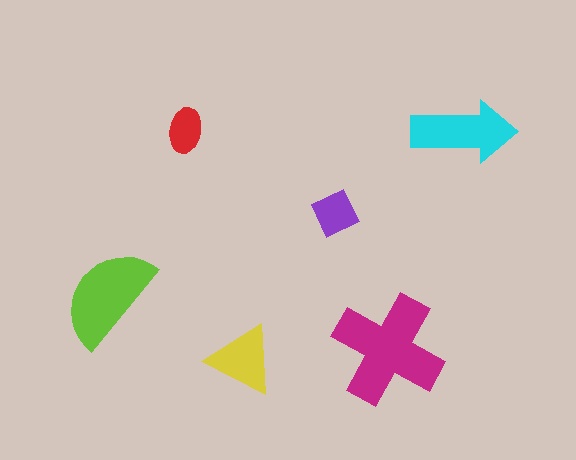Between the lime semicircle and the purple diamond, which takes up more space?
The lime semicircle.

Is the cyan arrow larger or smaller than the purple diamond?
Larger.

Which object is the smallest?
The red ellipse.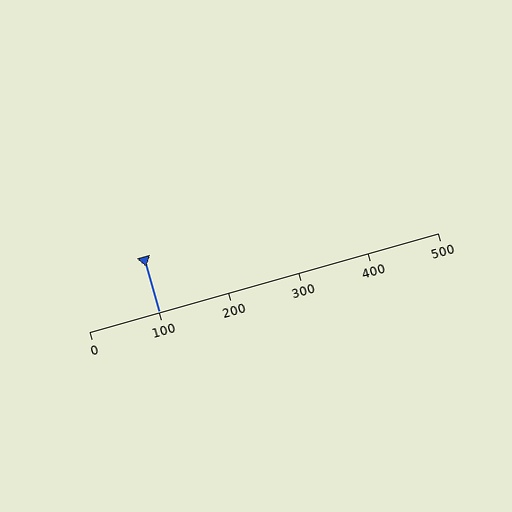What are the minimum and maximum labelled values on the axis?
The axis runs from 0 to 500.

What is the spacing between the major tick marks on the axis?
The major ticks are spaced 100 apart.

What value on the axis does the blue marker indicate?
The marker indicates approximately 100.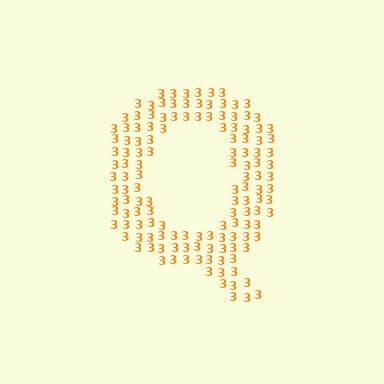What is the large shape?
The large shape is the letter Q.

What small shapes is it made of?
It is made of small digit 3's.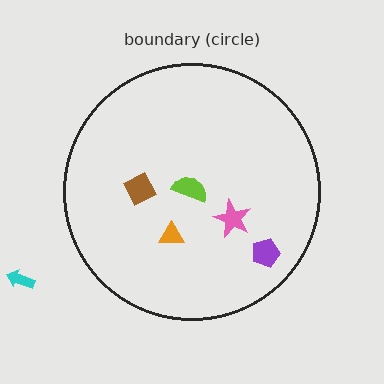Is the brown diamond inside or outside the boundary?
Inside.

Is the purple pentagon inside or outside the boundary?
Inside.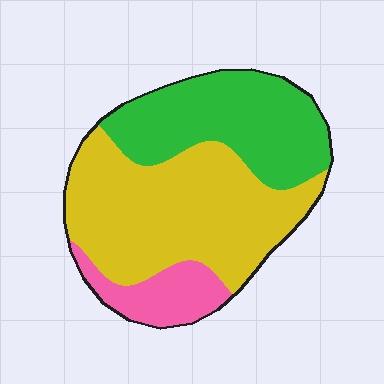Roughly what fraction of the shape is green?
Green covers 35% of the shape.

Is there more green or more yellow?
Yellow.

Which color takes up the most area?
Yellow, at roughly 50%.